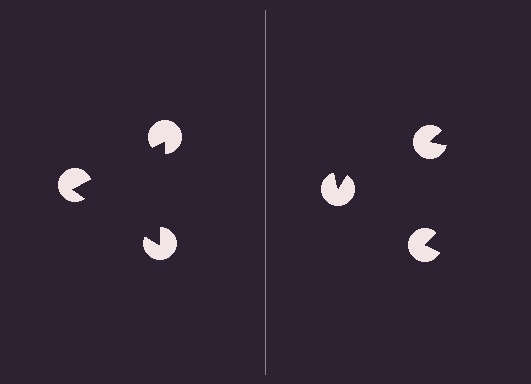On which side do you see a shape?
An illusory triangle appears on the left side. On the right side the wedge cuts are rotated, so no coherent shape forms.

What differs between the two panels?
The pac-man discs are positioned identically on both sides; only the wedge orientations differ. On the left they align to a triangle; on the right they are misaligned.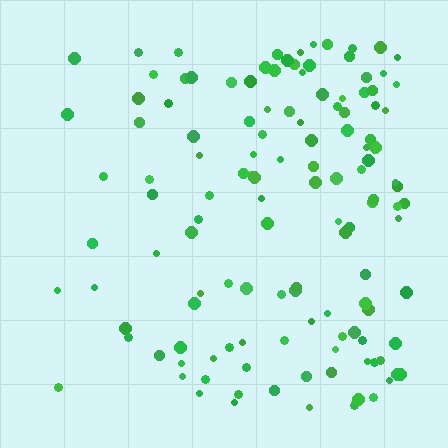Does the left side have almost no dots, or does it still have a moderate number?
Still a moderate number, just noticeably fewer than the right.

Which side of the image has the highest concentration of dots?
The right.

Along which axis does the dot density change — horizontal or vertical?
Horizontal.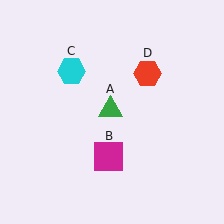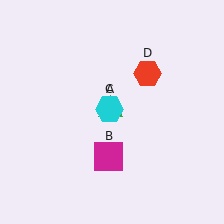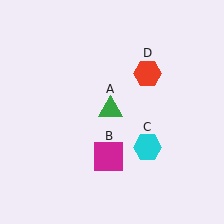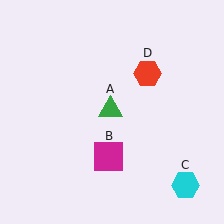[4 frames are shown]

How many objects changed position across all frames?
1 object changed position: cyan hexagon (object C).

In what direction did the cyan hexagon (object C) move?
The cyan hexagon (object C) moved down and to the right.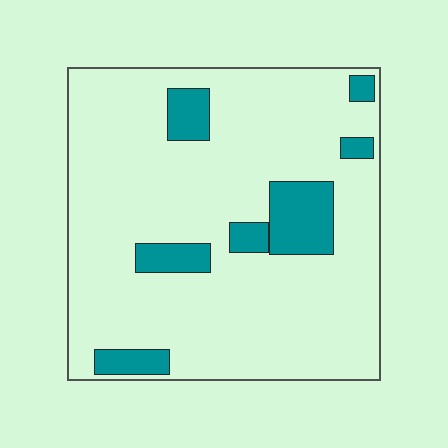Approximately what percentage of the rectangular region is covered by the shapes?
Approximately 15%.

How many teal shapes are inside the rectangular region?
7.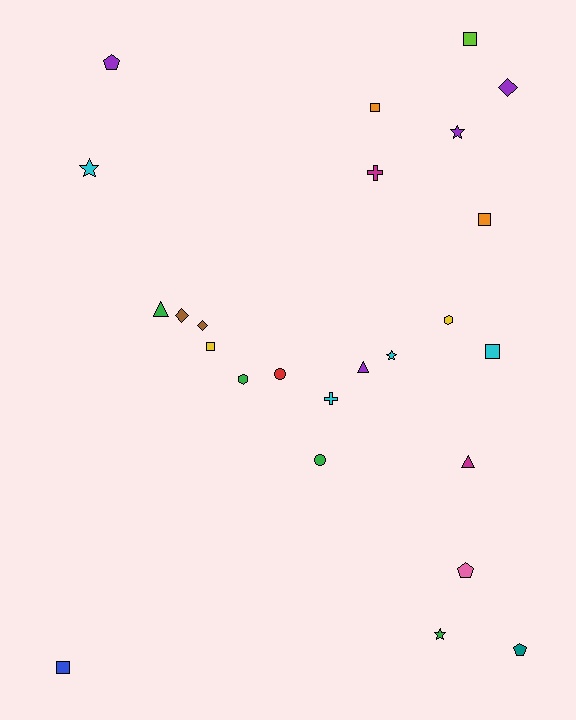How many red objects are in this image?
There is 1 red object.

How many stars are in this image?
There are 4 stars.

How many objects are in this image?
There are 25 objects.